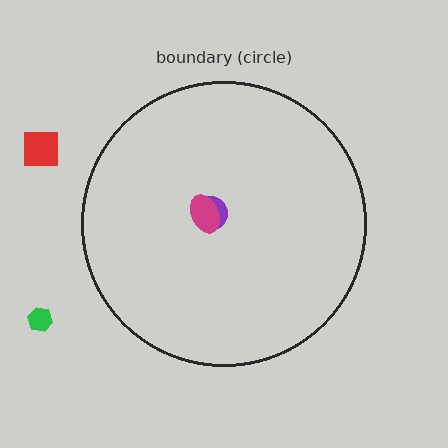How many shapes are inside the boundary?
2 inside, 2 outside.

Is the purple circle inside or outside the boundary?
Inside.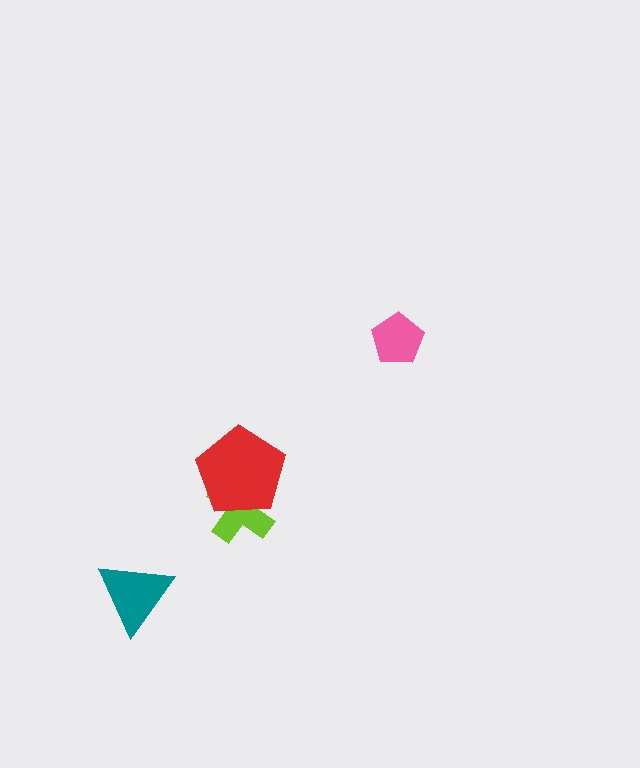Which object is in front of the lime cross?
The red pentagon is in front of the lime cross.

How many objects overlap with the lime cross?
1 object overlaps with the lime cross.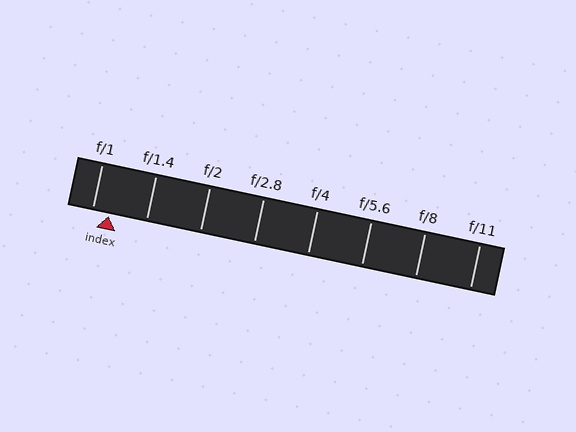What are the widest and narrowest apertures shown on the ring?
The widest aperture shown is f/1 and the narrowest is f/11.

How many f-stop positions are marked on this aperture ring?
There are 8 f-stop positions marked.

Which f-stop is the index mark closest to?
The index mark is closest to f/1.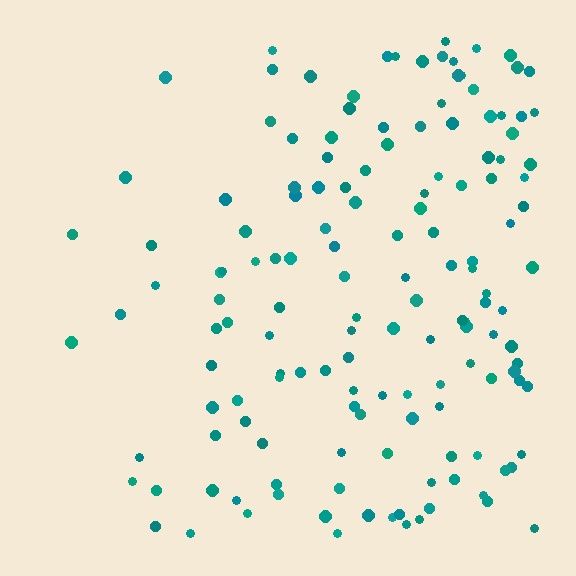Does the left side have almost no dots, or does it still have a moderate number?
Still a moderate number, just noticeably fewer than the right.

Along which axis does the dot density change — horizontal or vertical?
Horizontal.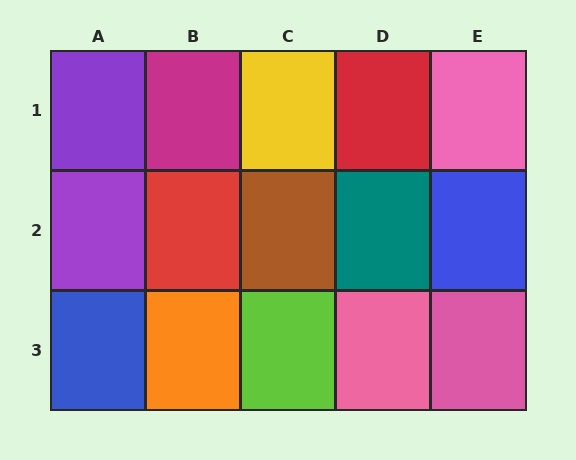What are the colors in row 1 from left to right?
Purple, magenta, yellow, red, pink.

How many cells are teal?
1 cell is teal.